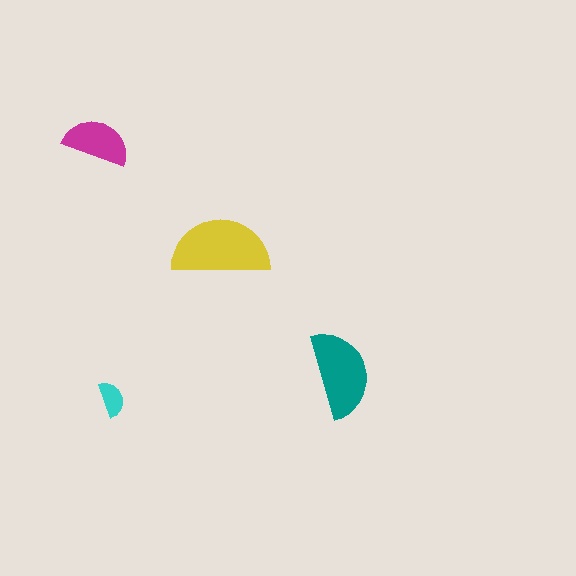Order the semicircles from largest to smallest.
the yellow one, the teal one, the magenta one, the cyan one.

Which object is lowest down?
The cyan semicircle is bottommost.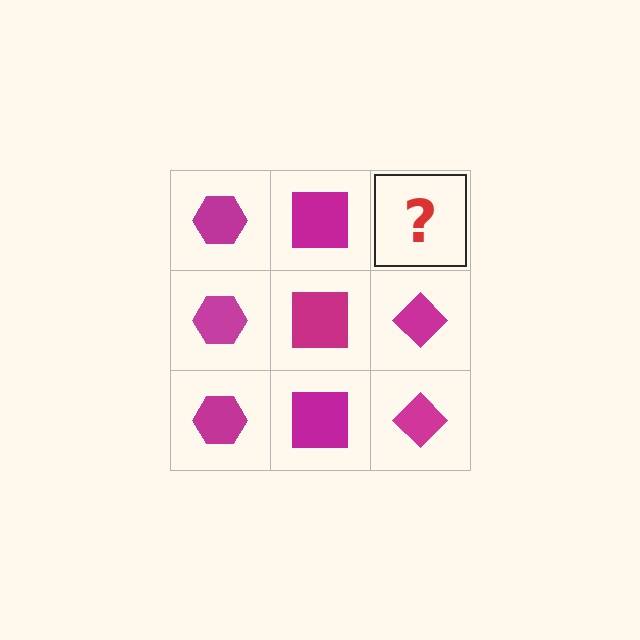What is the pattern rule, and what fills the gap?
The rule is that each column has a consistent shape. The gap should be filled with a magenta diamond.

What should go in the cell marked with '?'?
The missing cell should contain a magenta diamond.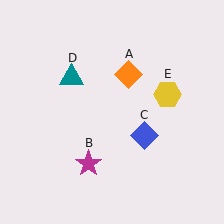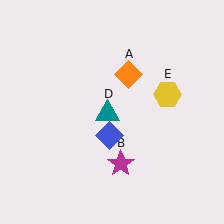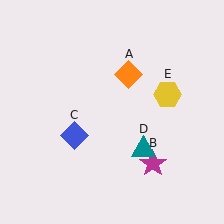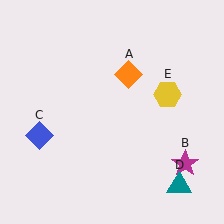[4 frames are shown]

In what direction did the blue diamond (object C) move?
The blue diamond (object C) moved left.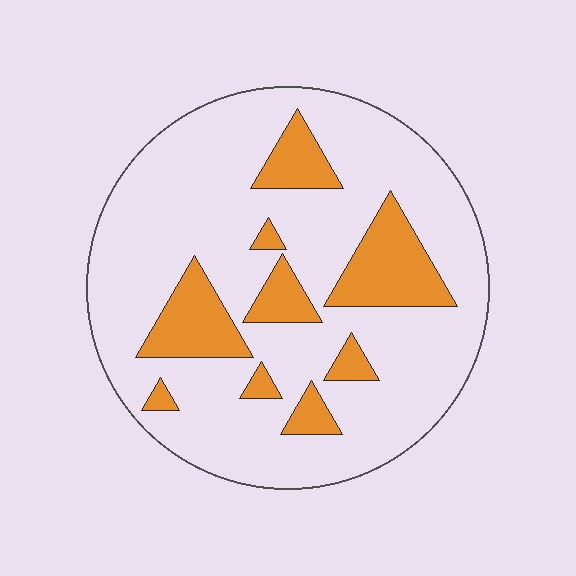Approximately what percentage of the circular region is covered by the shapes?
Approximately 20%.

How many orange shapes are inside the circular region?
9.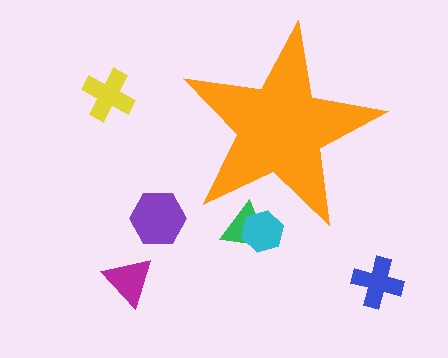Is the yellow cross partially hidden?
No, the yellow cross is fully visible.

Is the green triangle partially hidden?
Yes, the green triangle is partially hidden behind the orange star.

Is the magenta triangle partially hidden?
No, the magenta triangle is fully visible.